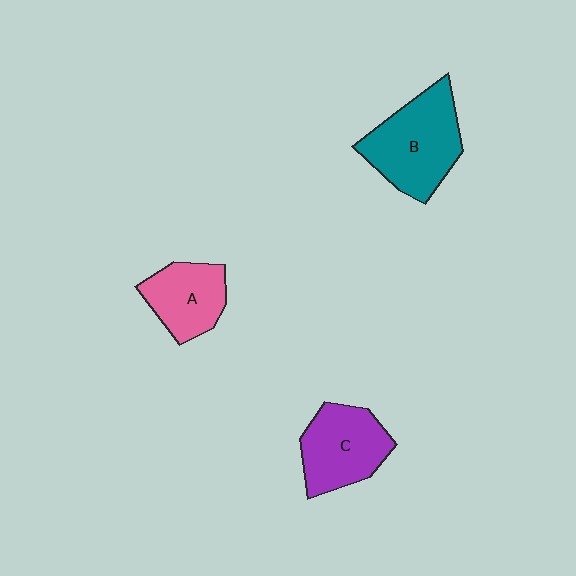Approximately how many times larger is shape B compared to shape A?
Approximately 1.5 times.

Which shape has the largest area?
Shape B (teal).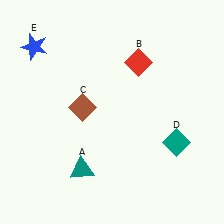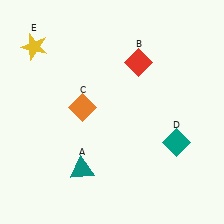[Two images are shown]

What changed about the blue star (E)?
In Image 1, E is blue. In Image 2, it changed to yellow.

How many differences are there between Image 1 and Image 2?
There are 2 differences between the two images.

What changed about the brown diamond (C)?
In Image 1, C is brown. In Image 2, it changed to orange.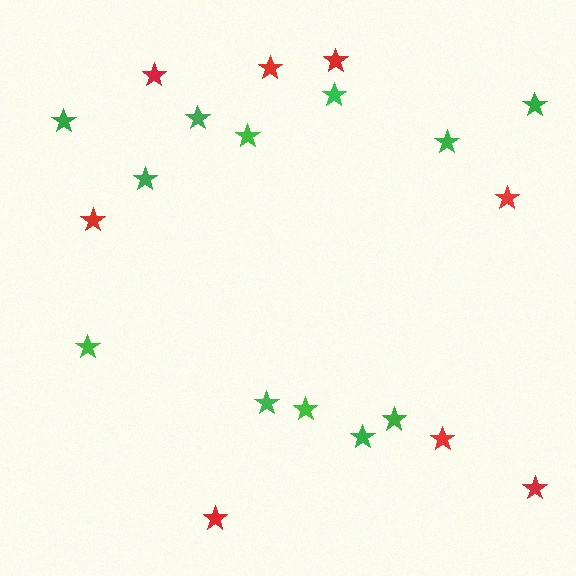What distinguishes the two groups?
There are 2 groups: one group of green stars (12) and one group of red stars (8).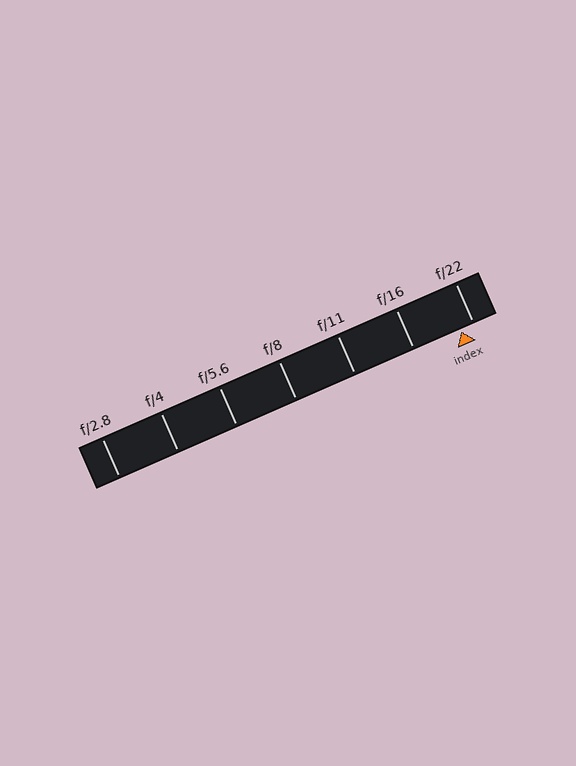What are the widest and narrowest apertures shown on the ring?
The widest aperture shown is f/2.8 and the narrowest is f/22.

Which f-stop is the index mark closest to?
The index mark is closest to f/22.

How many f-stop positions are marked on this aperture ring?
There are 7 f-stop positions marked.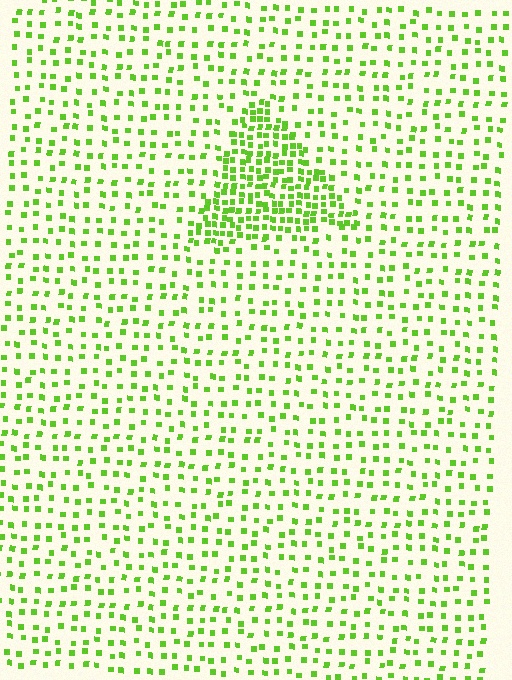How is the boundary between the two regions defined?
The boundary is defined by a change in element density (approximately 2.4x ratio). All elements are the same color, size, and shape.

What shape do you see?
I see a triangle.